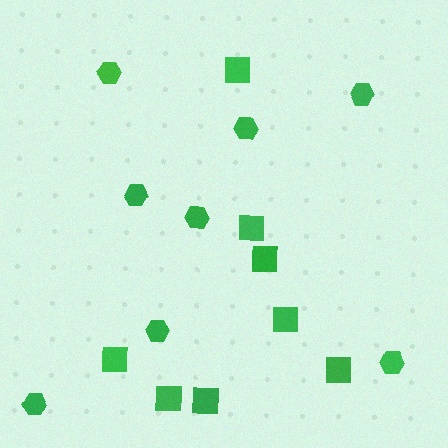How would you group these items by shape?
There are 2 groups: one group of hexagons (8) and one group of squares (8).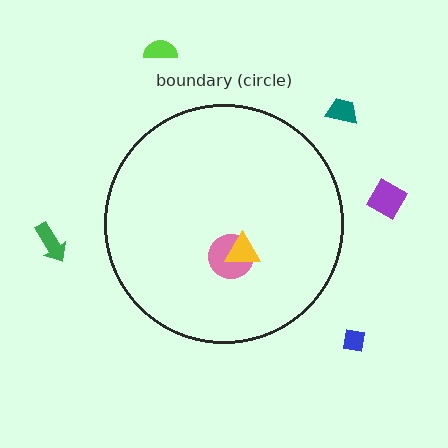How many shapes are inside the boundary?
2 inside, 5 outside.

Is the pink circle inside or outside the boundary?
Inside.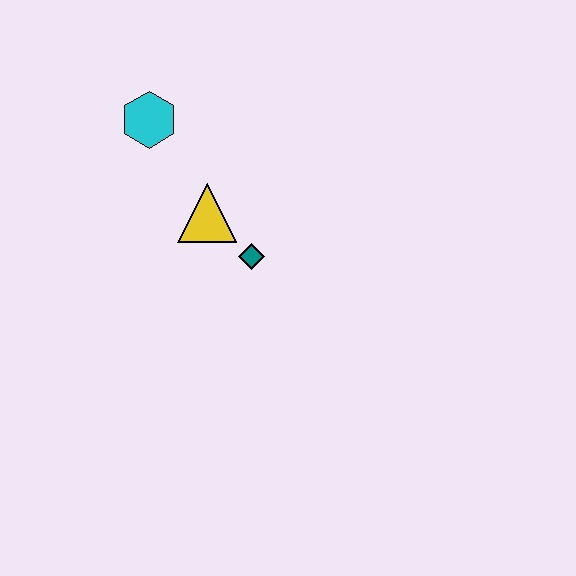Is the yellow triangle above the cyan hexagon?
No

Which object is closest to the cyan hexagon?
The yellow triangle is closest to the cyan hexagon.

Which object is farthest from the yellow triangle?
The cyan hexagon is farthest from the yellow triangle.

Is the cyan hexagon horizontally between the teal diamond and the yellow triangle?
No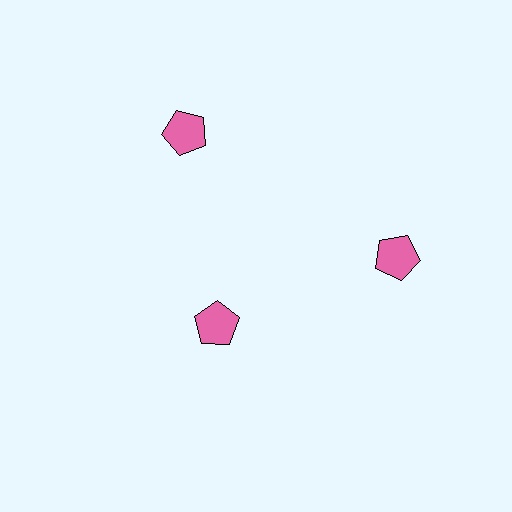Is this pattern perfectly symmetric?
No. The 3 pink pentagons are arranged in a ring, but one element near the 7 o'clock position is pulled inward toward the center, breaking the 3-fold rotational symmetry.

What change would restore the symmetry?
The symmetry would be restored by moving it outward, back onto the ring so that all 3 pentagons sit at equal angles and equal distance from the center.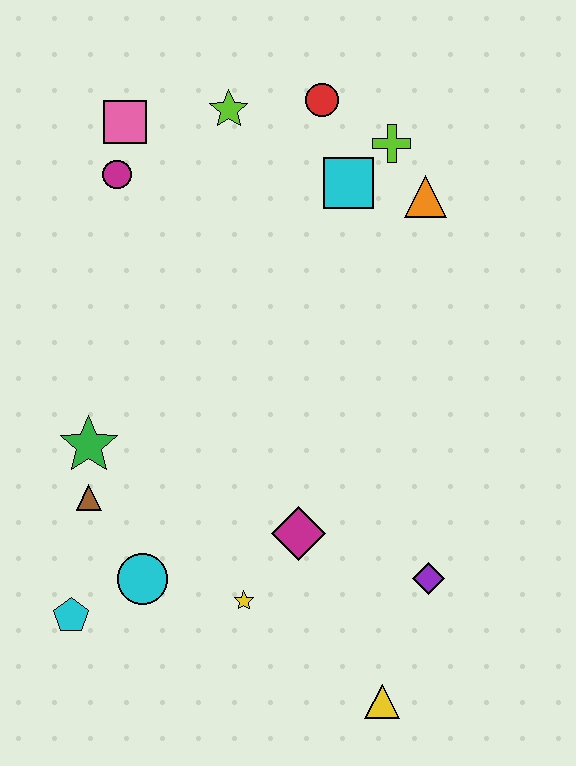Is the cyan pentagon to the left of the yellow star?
Yes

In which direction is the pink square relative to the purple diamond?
The pink square is above the purple diamond.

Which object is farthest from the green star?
The lime cross is farthest from the green star.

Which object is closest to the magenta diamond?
The yellow star is closest to the magenta diamond.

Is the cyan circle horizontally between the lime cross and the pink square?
Yes